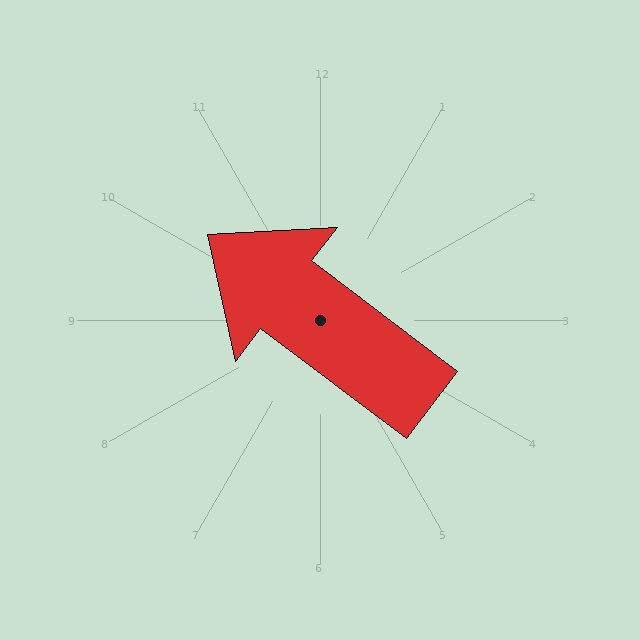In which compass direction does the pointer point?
Northwest.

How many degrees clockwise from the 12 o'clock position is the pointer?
Approximately 307 degrees.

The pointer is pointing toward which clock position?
Roughly 10 o'clock.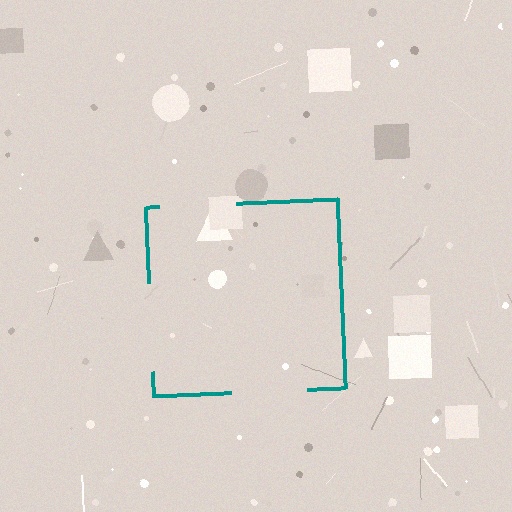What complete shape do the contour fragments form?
The contour fragments form a square.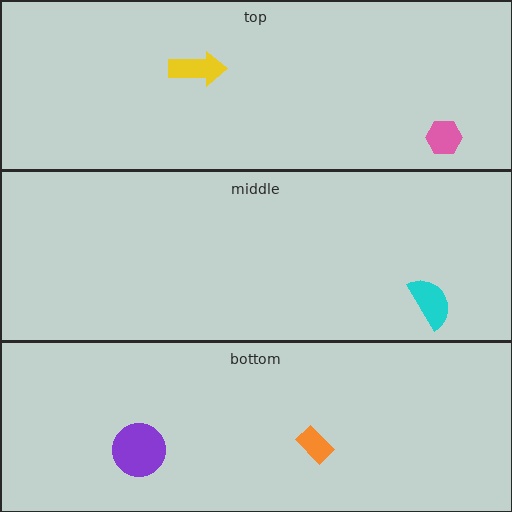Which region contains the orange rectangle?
The bottom region.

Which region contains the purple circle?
The bottom region.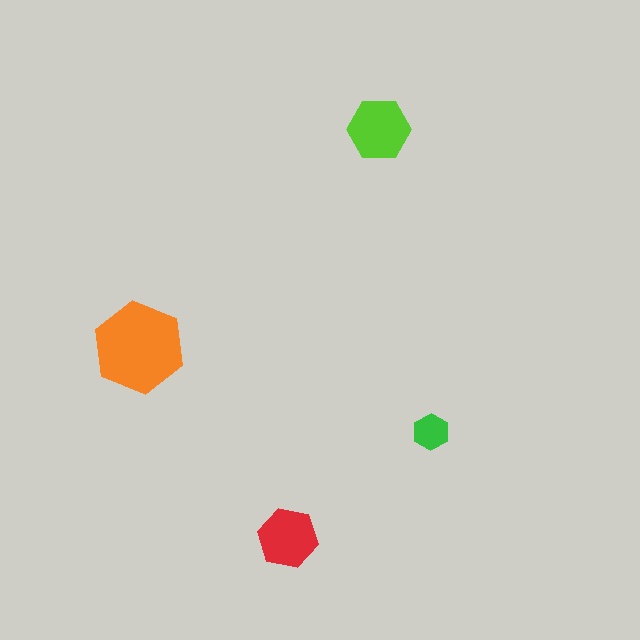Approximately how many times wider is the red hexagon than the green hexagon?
About 1.5 times wider.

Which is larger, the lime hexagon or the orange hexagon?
The orange one.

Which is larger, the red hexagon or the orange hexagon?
The orange one.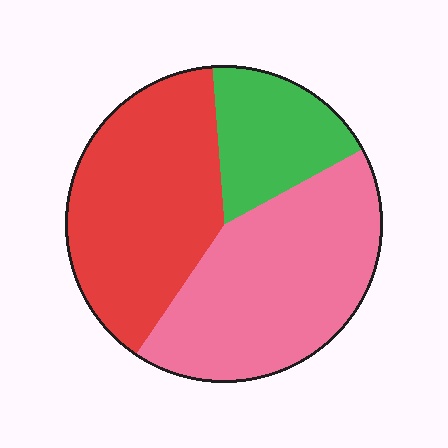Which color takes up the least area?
Green, at roughly 20%.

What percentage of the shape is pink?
Pink covers around 40% of the shape.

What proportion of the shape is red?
Red covers around 40% of the shape.